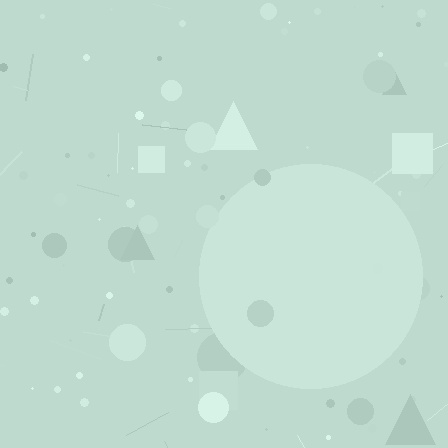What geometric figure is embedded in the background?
A circle is embedded in the background.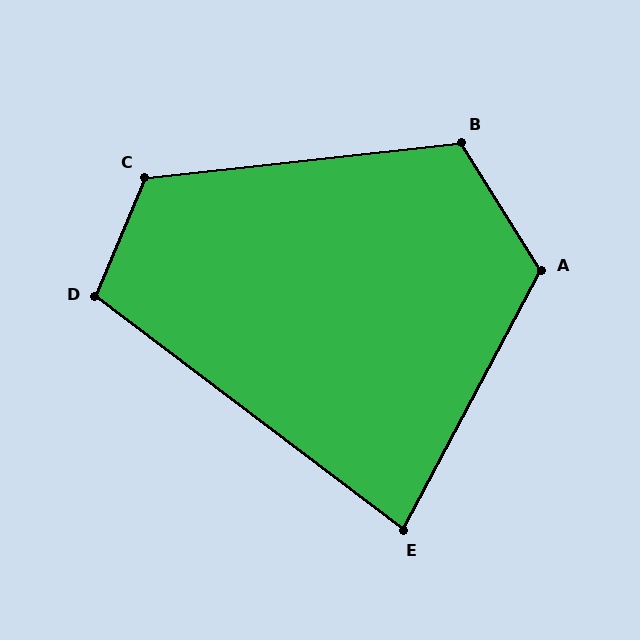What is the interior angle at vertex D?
Approximately 105 degrees (obtuse).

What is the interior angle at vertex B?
Approximately 116 degrees (obtuse).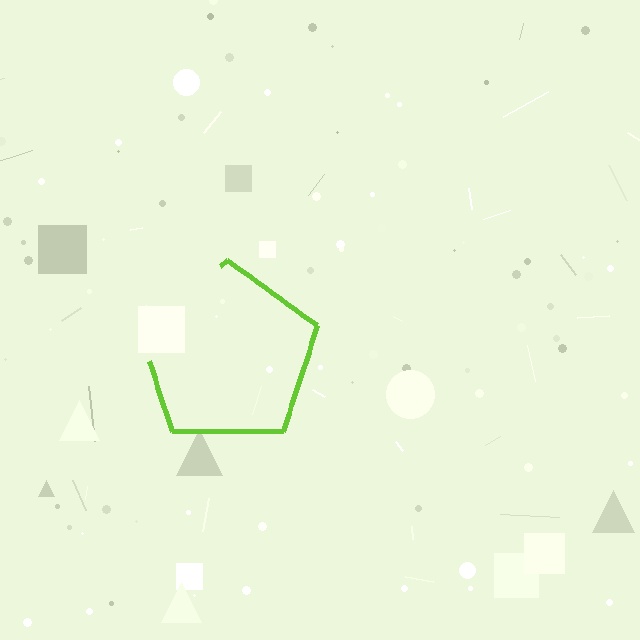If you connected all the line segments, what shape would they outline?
They would outline a pentagon.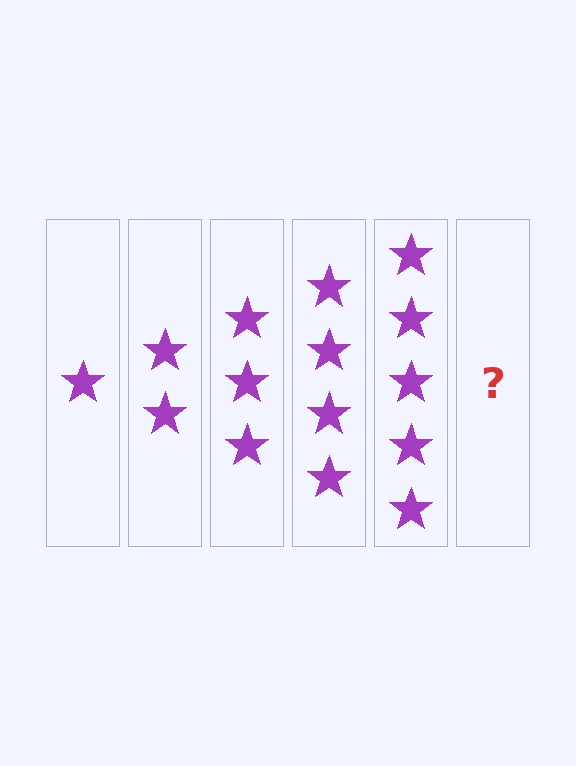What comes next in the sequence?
The next element should be 6 stars.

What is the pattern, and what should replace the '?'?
The pattern is that each step adds one more star. The '?' should be 6 stars.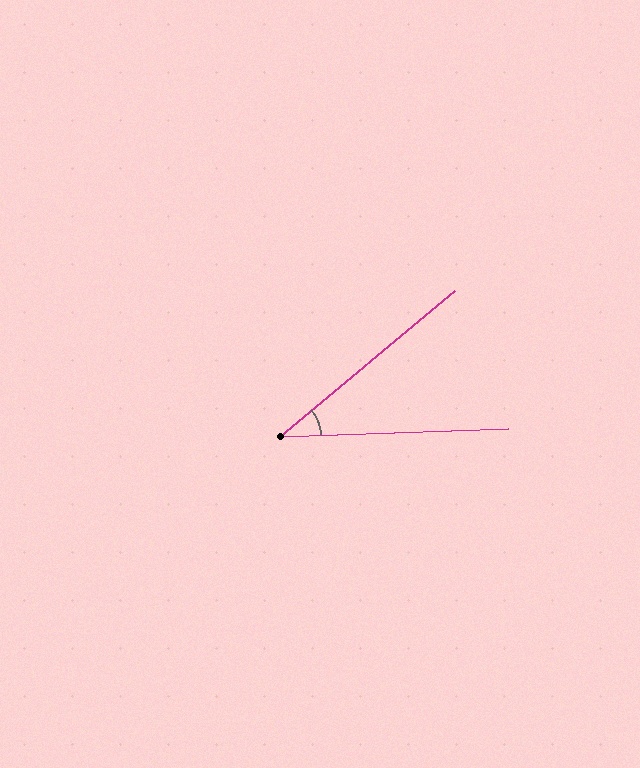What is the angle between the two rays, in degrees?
Approximately 38 degrees.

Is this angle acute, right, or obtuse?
It is acute.